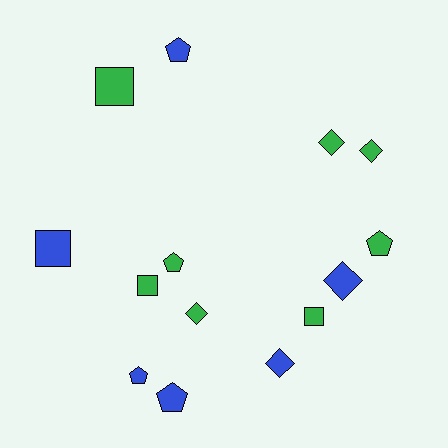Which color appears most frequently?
Green, with 8 objects.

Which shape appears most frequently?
Pentagon, with 5 objects.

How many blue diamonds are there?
There are 2 blue diamonds.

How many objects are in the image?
There are 14 objects.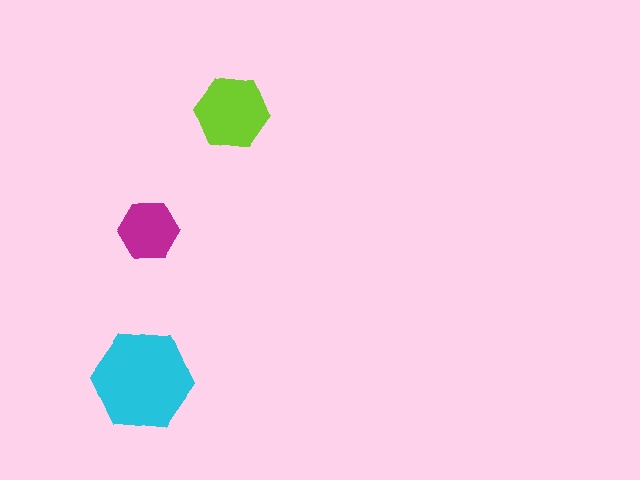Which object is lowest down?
The cyan hexagon is bottommost.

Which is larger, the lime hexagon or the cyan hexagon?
The cyan one.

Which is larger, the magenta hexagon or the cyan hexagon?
The cyan one.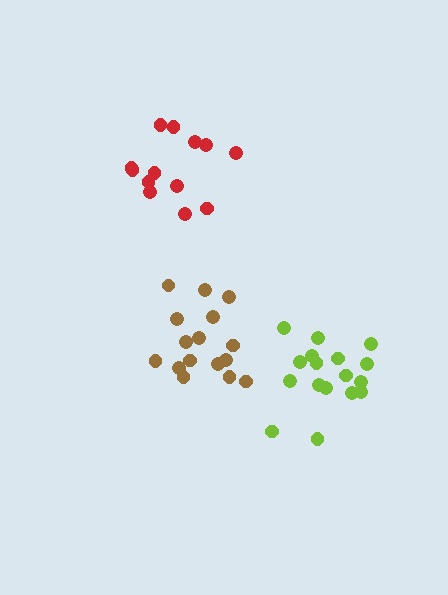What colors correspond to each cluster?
The clusters are colored: brown, lime, red.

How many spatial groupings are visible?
There are 3 spatial groupings.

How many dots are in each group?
Group 1: 16 dots, Group 2: 17 dots, Group 3: 13 dots (46 total).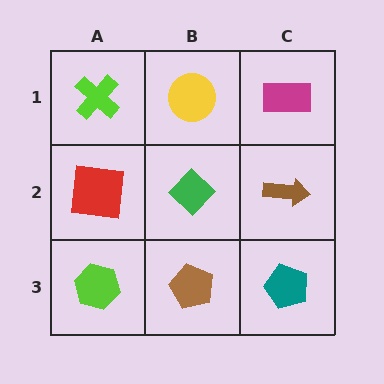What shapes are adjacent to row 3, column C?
A brown arrow (row 2, column C), a brown pentagon (row 3, column B).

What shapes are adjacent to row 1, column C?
A brown arrow (row 2, column C), a yellow circle (row 1, column B).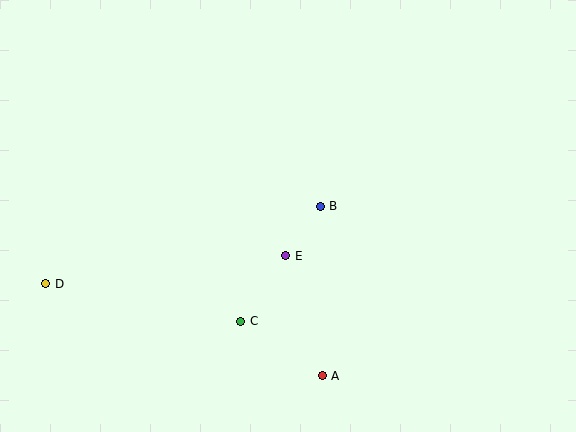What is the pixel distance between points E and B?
The distance between E and B is 61 pixels.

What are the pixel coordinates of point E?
Point E is at (286, 256).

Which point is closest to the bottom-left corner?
Point D is closest to the bottom-left corner.